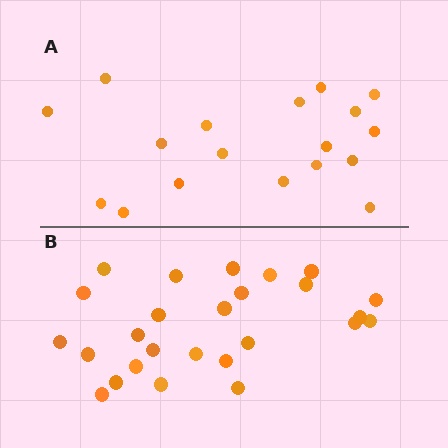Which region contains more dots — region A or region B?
Region B (the bottom region) has more dots.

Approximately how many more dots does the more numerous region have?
Region B has roughly 8 or so more dots than region A.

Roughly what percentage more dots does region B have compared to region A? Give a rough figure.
About 45% more.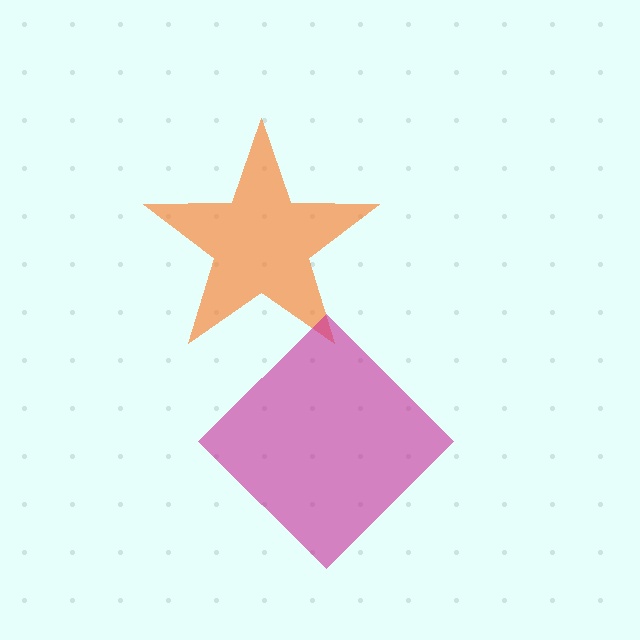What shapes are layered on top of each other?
The layered shapes are: an orange star, a magenta diamond.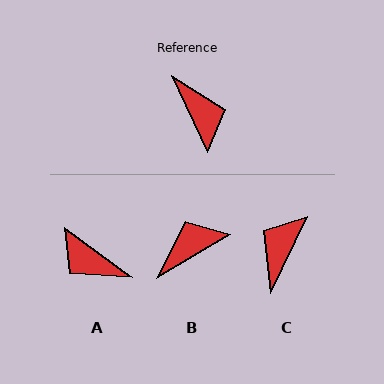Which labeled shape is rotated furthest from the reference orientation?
A, about 151 degrees away.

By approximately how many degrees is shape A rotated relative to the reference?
Approximately 151 degrees clockwise.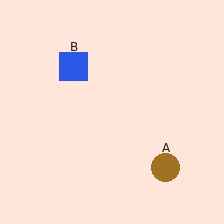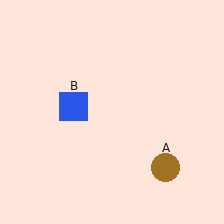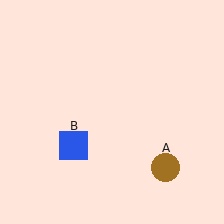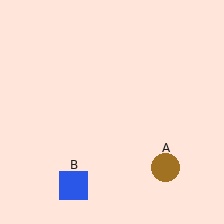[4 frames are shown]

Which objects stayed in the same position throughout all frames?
Brown circle (object A) remained stationary.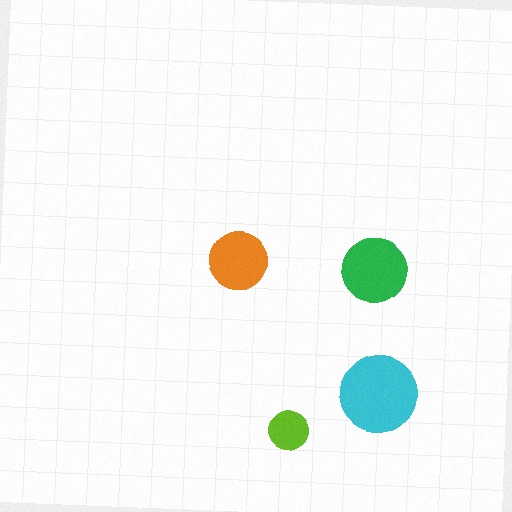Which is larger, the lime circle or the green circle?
The green one.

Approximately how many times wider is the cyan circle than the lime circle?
About 2 times wider.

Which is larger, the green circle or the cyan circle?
The cyan one.